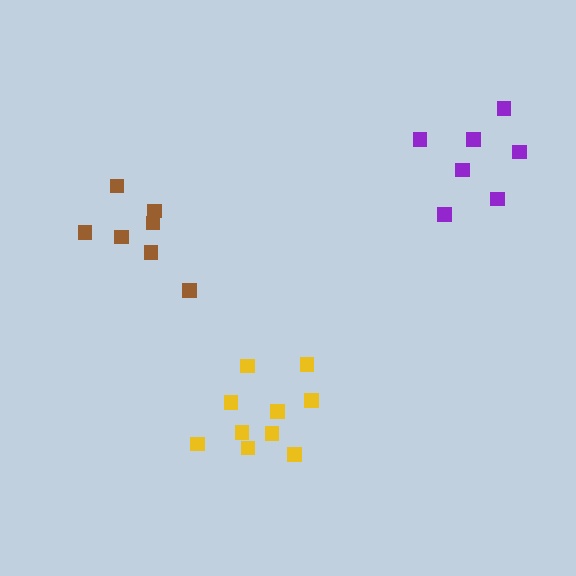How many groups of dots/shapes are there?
There are 3 groups.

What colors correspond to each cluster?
The clusters are colored: purple, yellow, brown.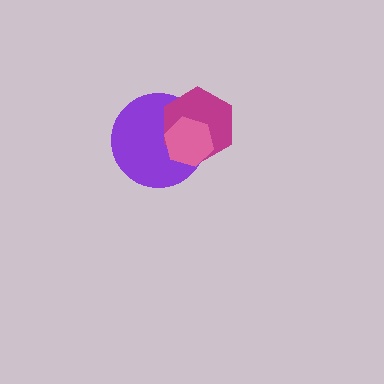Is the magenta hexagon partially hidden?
Yes, it is partially covered by another shape.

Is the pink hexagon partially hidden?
No, no other shape covers it.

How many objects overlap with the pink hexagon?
2 objects overlap with the pink hexagon.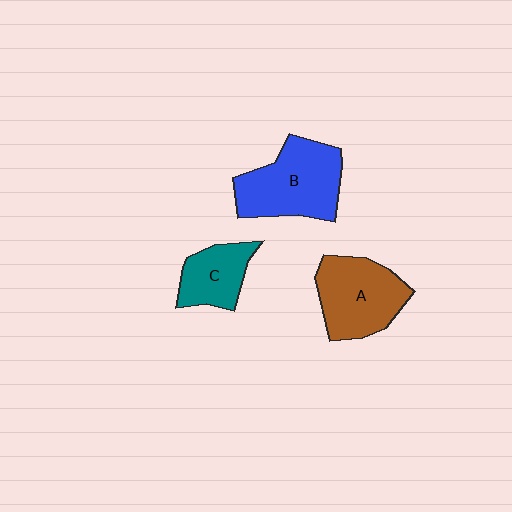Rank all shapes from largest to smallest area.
From largest to smallest: B (blue), A (brown), C (teal).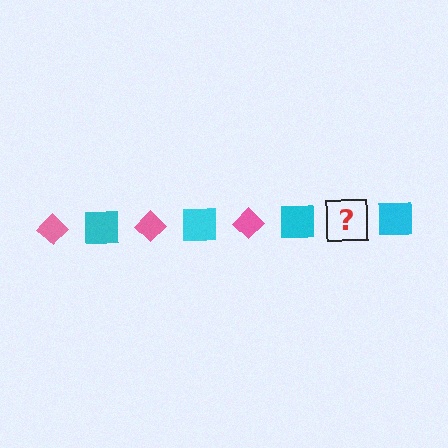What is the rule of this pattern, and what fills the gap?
The rule is that the pattern alternates between pink diamond and cyan square. The gap should be filled with a pink diamond.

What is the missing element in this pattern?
The missing element is a pink diamond.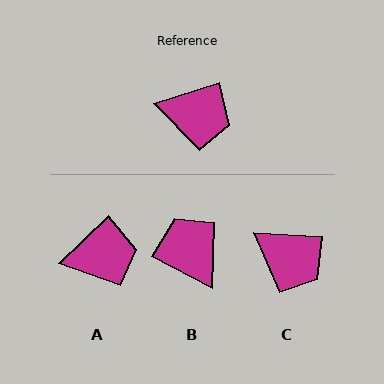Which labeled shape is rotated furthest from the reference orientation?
B, about 134 degrees away.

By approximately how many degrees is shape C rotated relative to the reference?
Approximately 21 degrees clockwise.